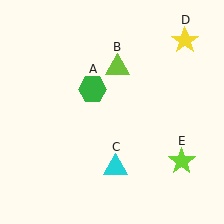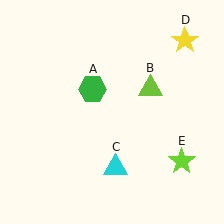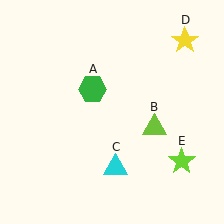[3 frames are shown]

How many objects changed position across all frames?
1 object changed position: lime triangle (object B).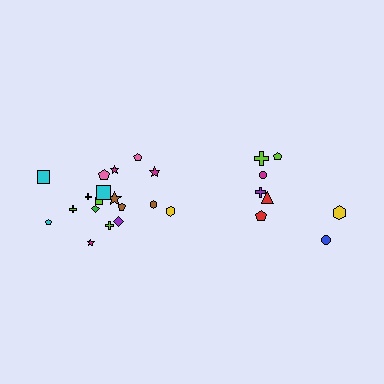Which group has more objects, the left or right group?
The left group.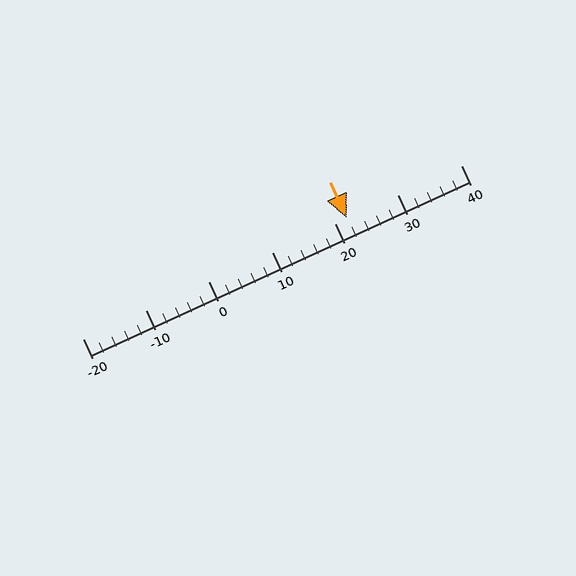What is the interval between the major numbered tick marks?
The major tick marks are spaced 10 units apart.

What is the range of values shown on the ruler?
The ruler shows values from -20 to 40.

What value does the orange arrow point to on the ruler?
The orange arrow points to approximately 22.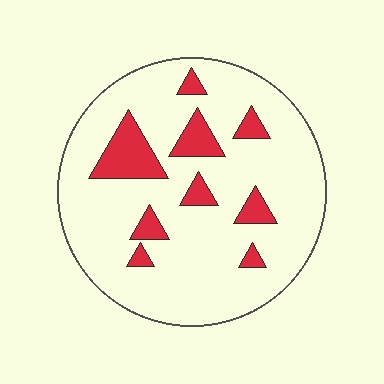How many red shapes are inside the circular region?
9.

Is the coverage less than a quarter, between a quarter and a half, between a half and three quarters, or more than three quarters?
Less than a quarter.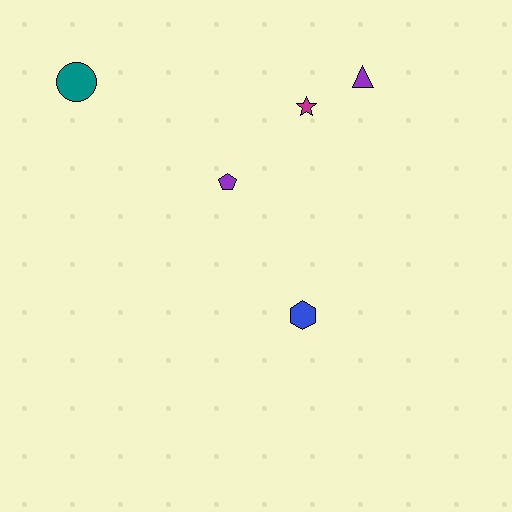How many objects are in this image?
There are 5 objects.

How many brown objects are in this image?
There are no brown objects.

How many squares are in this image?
There are no squares.